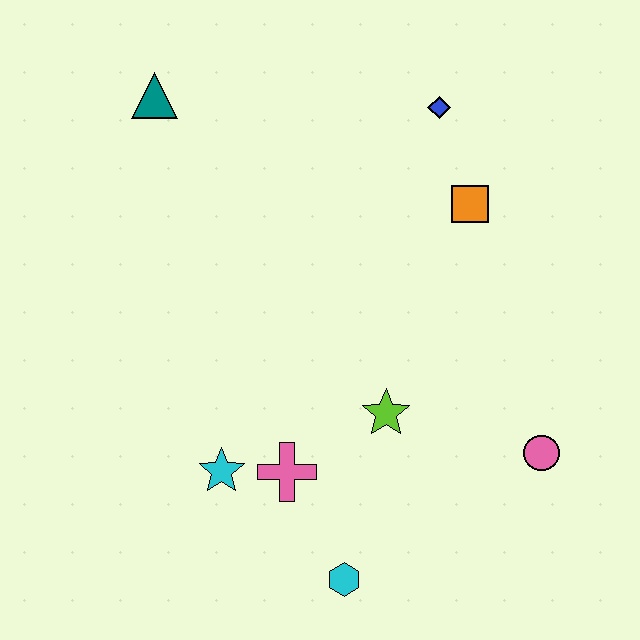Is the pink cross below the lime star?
Yes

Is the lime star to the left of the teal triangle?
No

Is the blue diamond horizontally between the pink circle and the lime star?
Yes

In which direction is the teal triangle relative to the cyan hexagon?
The teal triangle is above the cyan hexagon.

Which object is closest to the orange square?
The blue diamond is closest to the orange square.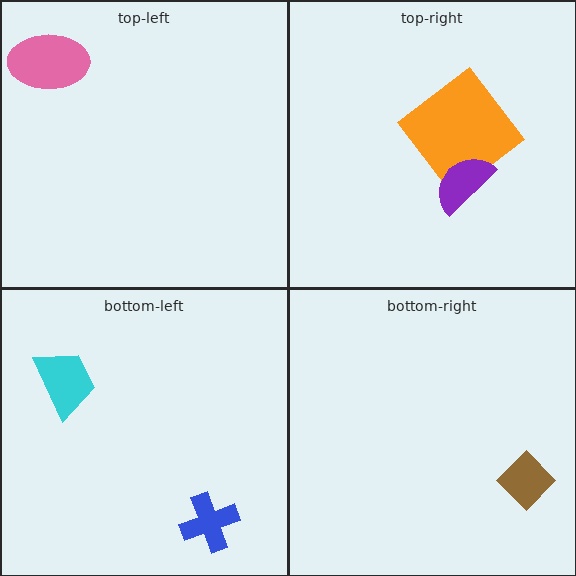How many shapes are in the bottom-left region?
2.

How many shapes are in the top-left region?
1.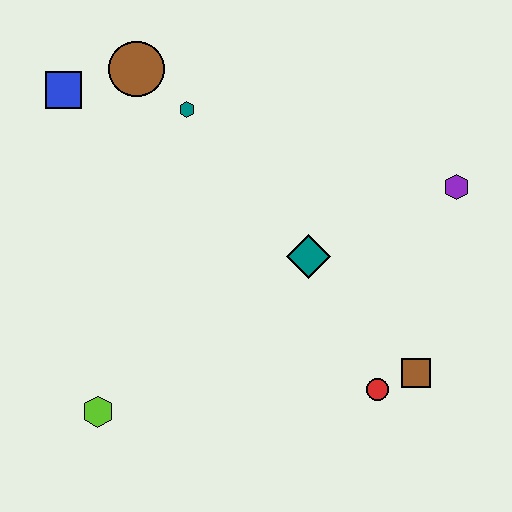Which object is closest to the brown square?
The red circle is closest to the brown square.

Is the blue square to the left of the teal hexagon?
Yes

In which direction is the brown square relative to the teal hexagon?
The brown square is below the teal hexagon.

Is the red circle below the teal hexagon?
Yes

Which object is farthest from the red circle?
The blue square is farthest from the red circle.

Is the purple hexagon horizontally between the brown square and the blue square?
No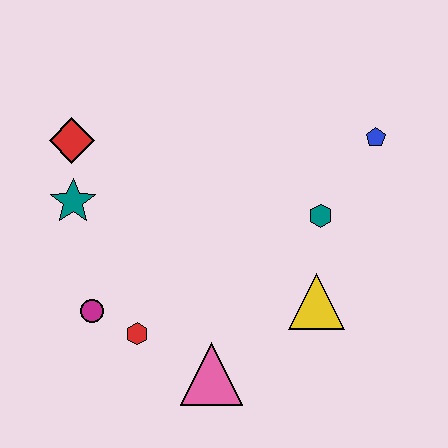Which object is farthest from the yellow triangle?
The red diamond is farthest from the yellow triangle.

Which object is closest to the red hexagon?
The magenta circle is closest to the red hexagon.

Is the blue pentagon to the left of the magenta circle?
No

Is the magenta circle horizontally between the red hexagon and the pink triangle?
No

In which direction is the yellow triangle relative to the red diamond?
The yellow triangle is to the right of the red diamond.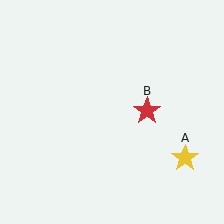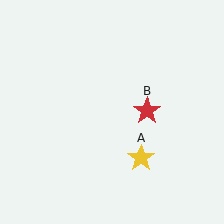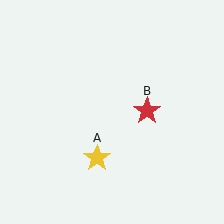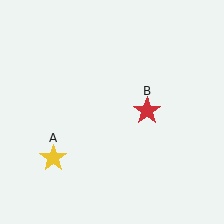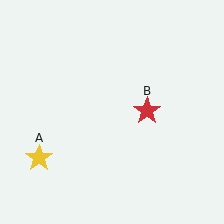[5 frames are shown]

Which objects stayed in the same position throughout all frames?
Red star (object B) remained stationary.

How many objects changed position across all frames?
1 object changed position: yellow star (object A).